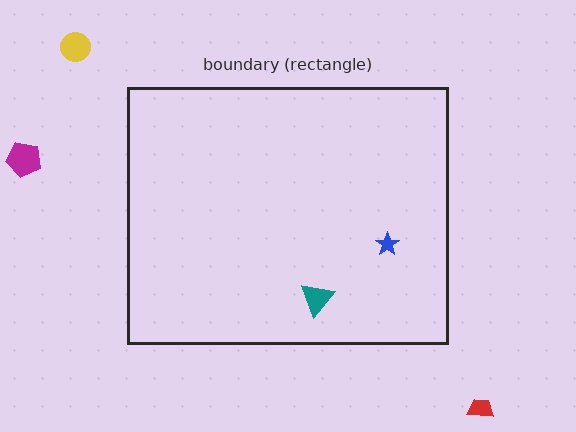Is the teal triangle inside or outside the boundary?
Inside.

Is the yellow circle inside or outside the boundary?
Outside.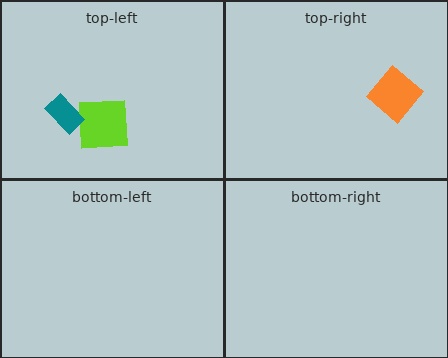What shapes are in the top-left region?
The lime square, the teal rectangle.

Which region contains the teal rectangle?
The top-left region.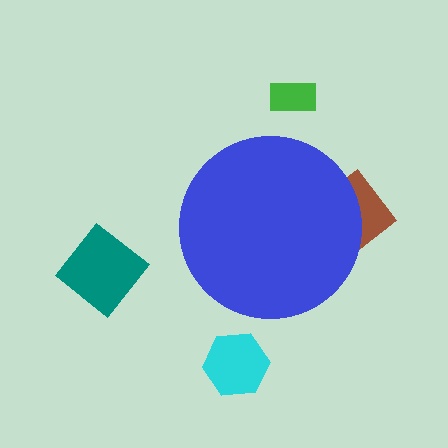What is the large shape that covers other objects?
A blue circle.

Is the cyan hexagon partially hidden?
No, the cyan hexagon is fully visible.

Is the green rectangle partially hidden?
No, the green rectangle is fully visible.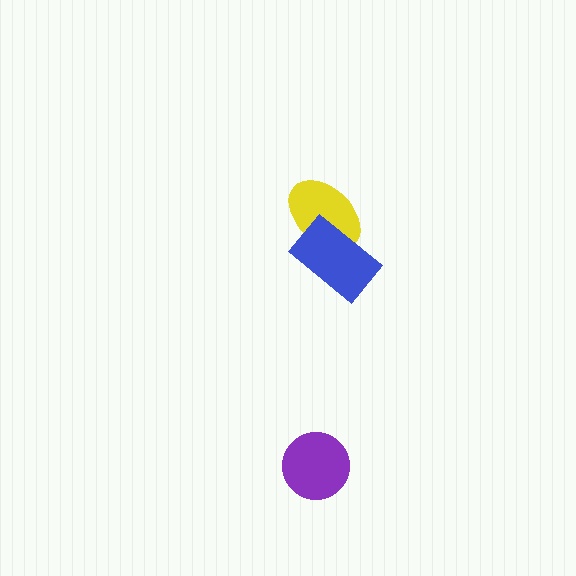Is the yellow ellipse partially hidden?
Yes, it is partially covered by another shape.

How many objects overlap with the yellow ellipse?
1 object overlaps with the yellow ellipse.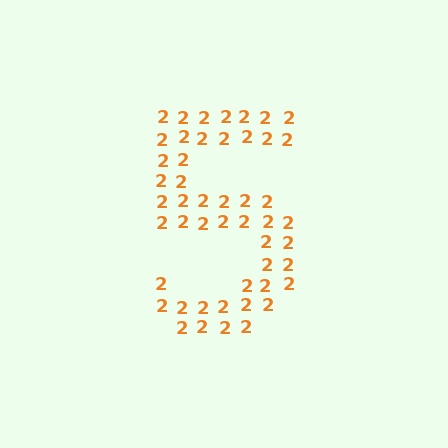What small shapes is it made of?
It is made of small digit 2's.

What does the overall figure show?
The overall figure shows the digit 5.